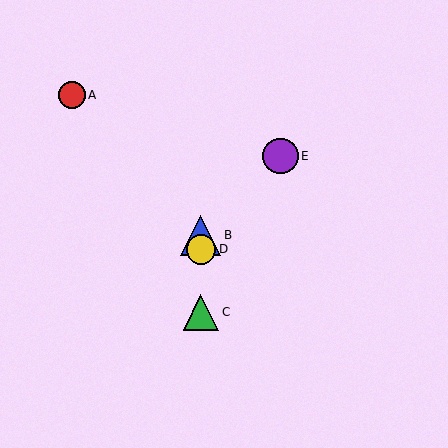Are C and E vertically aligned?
No, C is at x≈201 and E is at x≈280.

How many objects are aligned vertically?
3 objects (B, C, D) are aligned vertically.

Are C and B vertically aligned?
Yes, both are at x≈201.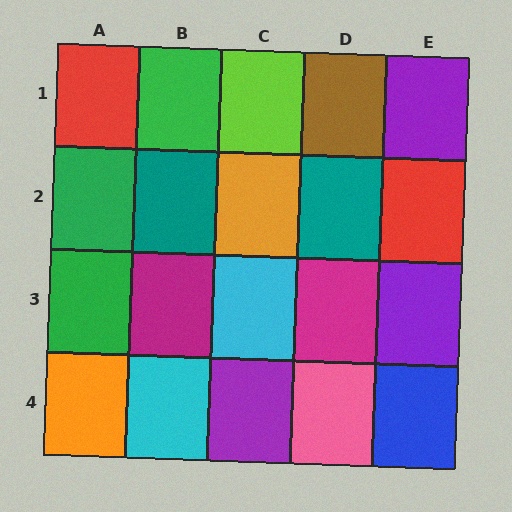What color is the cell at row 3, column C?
Cyan.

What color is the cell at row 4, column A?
Orange.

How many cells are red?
2 cells are red.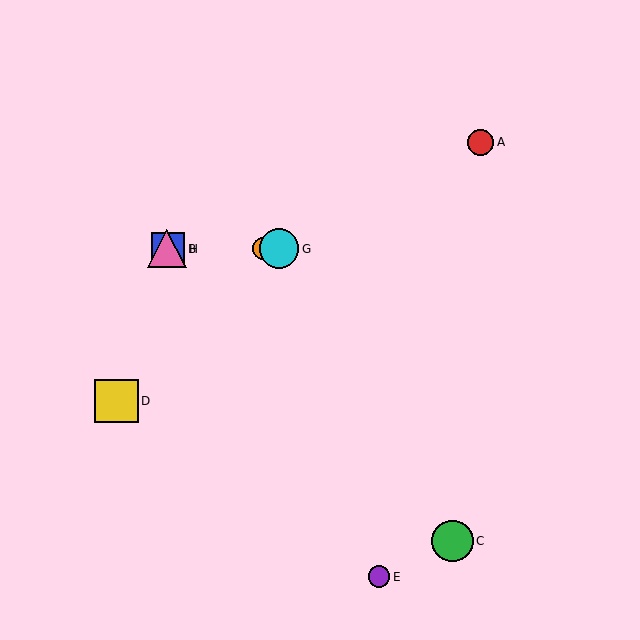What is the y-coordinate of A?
Object A is at y≈142.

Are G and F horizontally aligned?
Yes, both are at y≈249.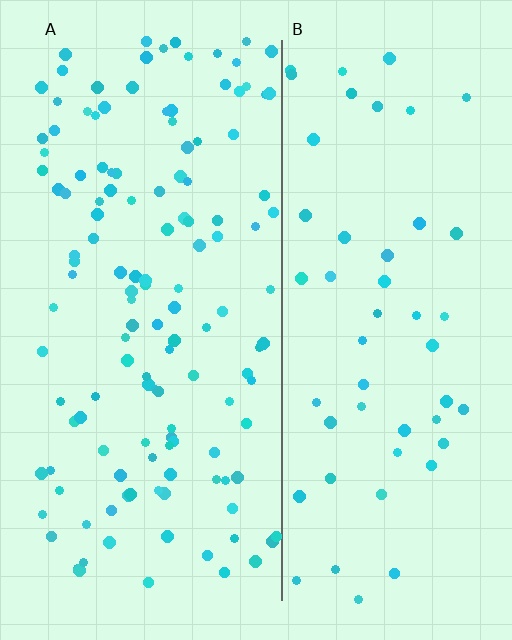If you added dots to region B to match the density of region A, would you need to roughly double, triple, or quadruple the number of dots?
Approximately triple.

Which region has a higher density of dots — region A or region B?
A (the left).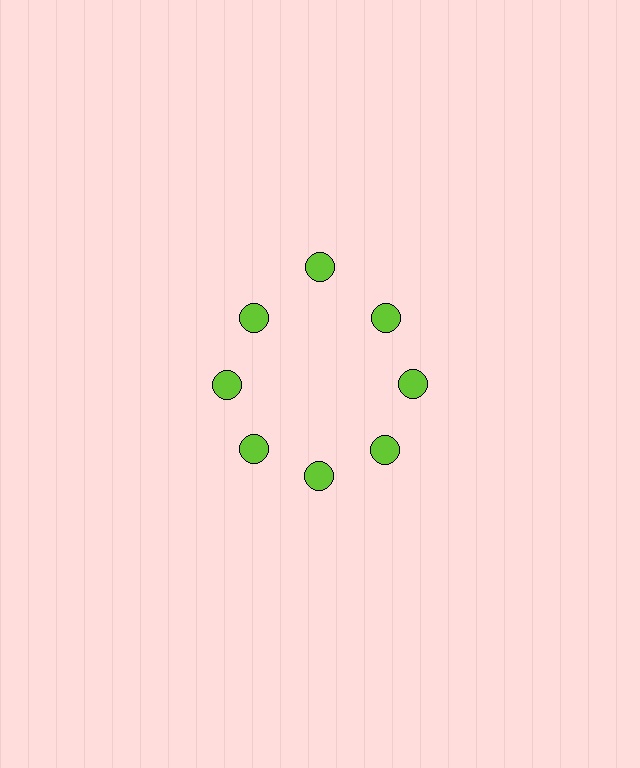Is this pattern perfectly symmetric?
No. The 8 lime circles are arranged in a ring, but one element near the 12 o'clock position is pushed outward from the center, breaking the 8-fold rotational symmetry.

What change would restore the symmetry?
The symmetry would be restored by moving it inward, back onto the ring so that all 8 circles sit at equal angles and equal distance from the center.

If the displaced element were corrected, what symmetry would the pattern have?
It would have 8-fold rotational symmetry — the pattern would map onto itself every 45 degrees.